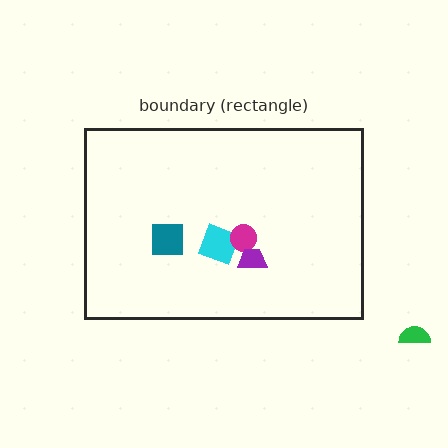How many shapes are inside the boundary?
4 inside, 1 outside.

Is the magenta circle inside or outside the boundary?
Inside.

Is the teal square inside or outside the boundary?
Inside.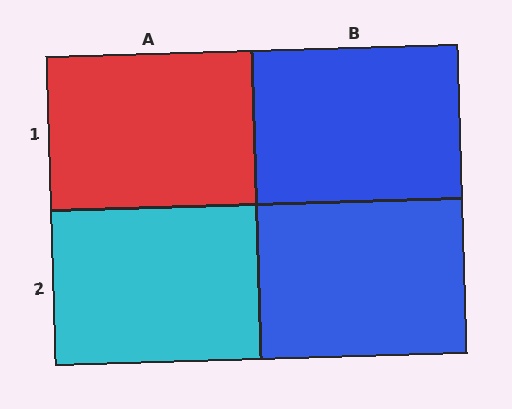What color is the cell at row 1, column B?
Blue.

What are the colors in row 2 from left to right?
Cyan, blue.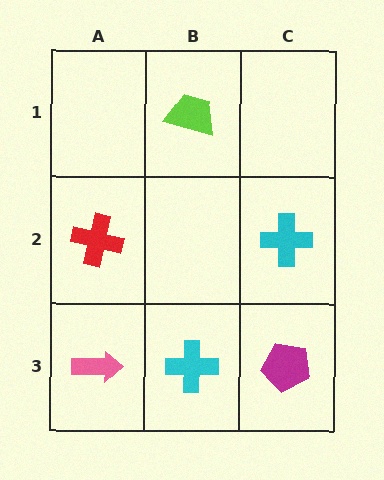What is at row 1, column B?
A lime trapezoid.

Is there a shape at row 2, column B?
No, that cell is empty.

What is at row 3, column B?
A cyan cross.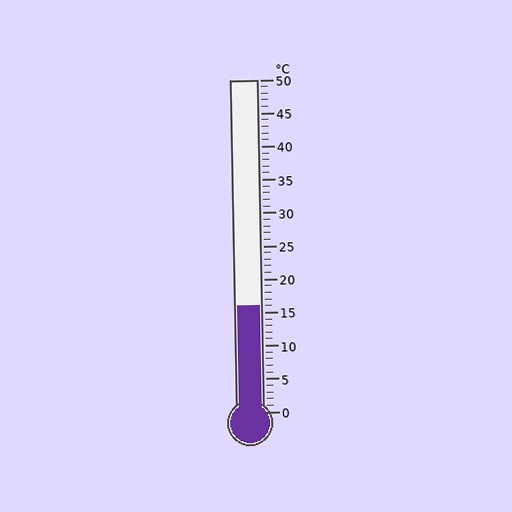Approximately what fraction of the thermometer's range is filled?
The thermometer is filled to approximately 30% of its range.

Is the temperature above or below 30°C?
The temperature is below 30°C.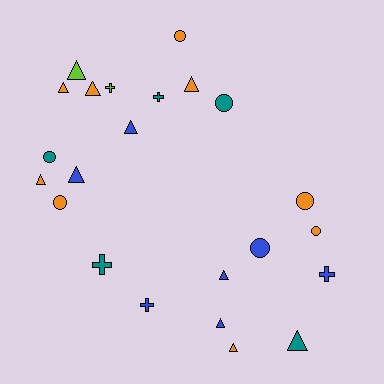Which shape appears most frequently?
Triangle, with 11 objects.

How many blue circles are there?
There is 1 blue circle.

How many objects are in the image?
There are 23 objects.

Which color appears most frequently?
Orange, with 9 objects.